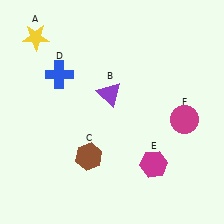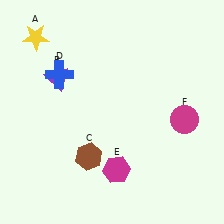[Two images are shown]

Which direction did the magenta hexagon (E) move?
The magenta hexagon (E) moved left.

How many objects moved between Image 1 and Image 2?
2 objects moved between the two images.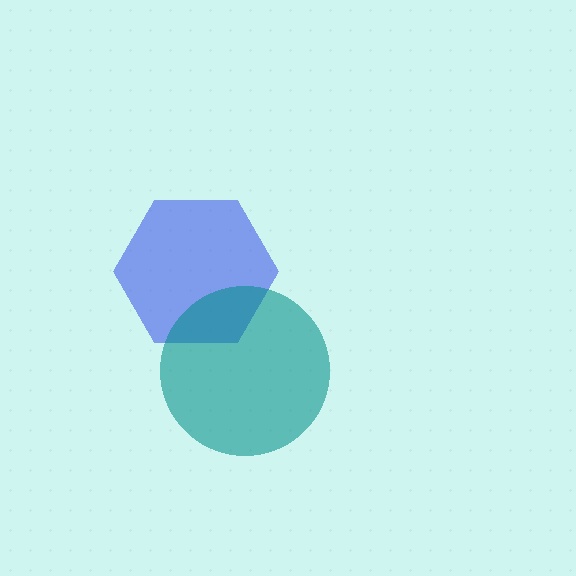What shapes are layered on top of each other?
The layered shapes are: a blue hexagon, a teal circle.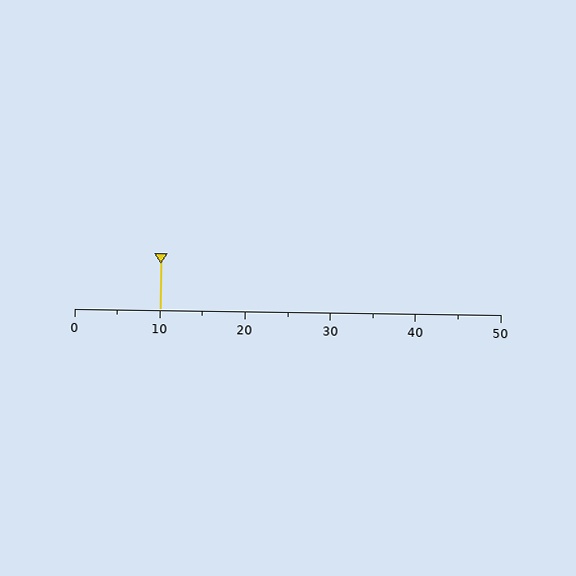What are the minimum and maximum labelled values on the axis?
The axis runs from 0 to 50.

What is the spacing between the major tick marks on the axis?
The major ticks are spaced 10 apart.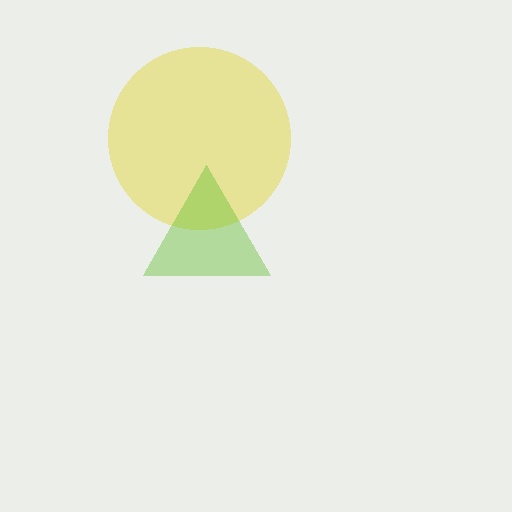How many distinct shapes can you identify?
There are 2 distinct shapes: a yellow circle, a lime triangle.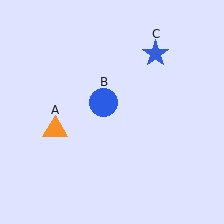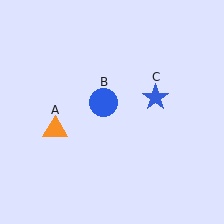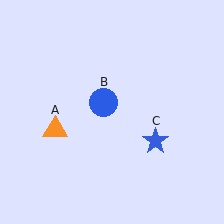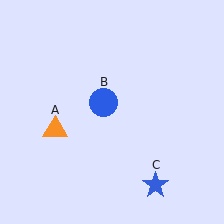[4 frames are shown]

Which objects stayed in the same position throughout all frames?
Orange triangle (object A) and blue circle (object B) remained stationary.